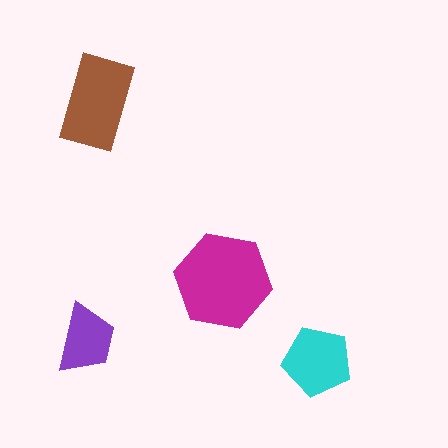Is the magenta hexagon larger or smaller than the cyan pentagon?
Larger.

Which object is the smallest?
The purple trapezoid.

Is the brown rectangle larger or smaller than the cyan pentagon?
Larger.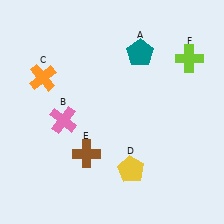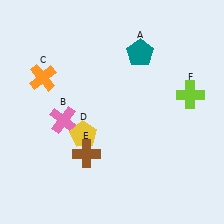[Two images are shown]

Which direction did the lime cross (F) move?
The lime cross (F) moved down.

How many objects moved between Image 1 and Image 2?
2 objects moved between the two images.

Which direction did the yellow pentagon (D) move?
The yellow pentagon (D) moved left.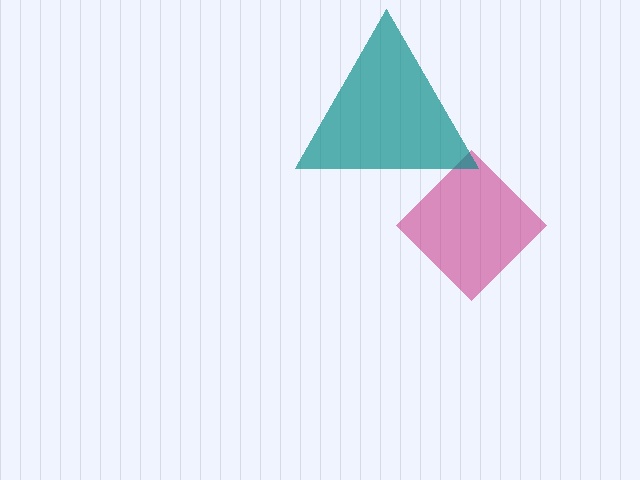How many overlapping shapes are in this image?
There are 2 overlapping shapes in the image.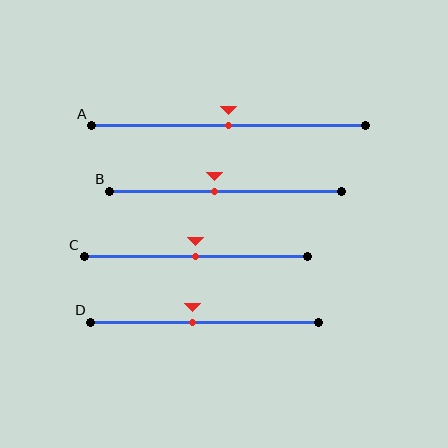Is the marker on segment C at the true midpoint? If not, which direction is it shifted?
Yes, the marker on segment C is at the true midpoint.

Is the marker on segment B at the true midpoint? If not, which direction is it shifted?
No, the marker on segment B is shifted to the left by about 5% of the segment length.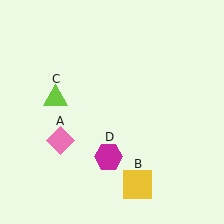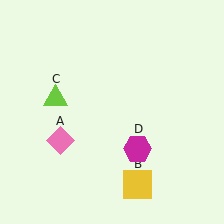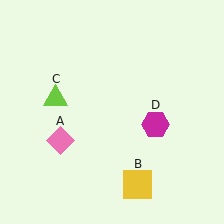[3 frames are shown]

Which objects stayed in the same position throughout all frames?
Pink diamond (object A) and yellow square (object B) and lime triangle (object C) remained stationary.